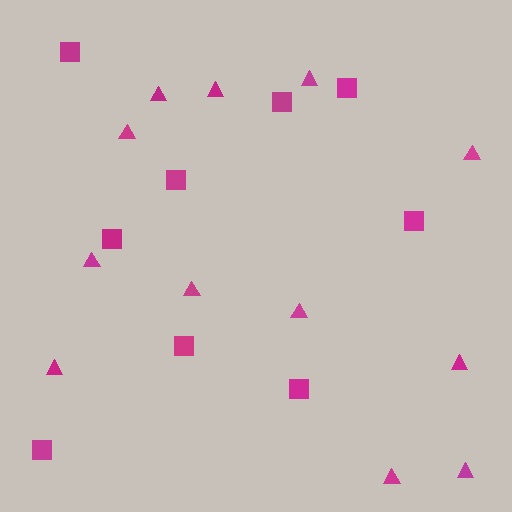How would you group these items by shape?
There are 2 groups: one group of squares (9) and one group of triangles (12).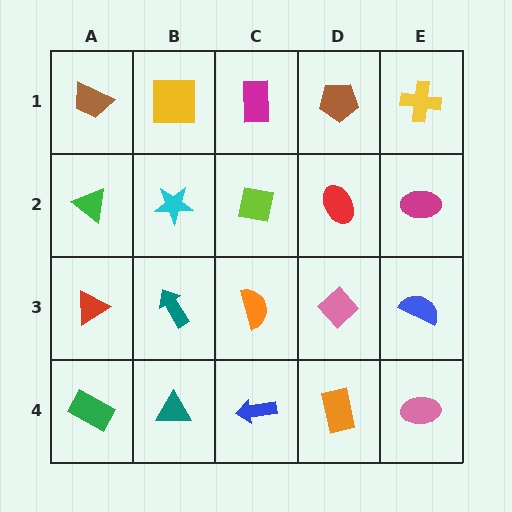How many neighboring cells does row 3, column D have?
4.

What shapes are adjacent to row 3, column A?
A green triangle (row 2, column A), a green rectangle (row 4, column A), a teal arrow (row 3, column B).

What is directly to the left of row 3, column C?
A teal arrow.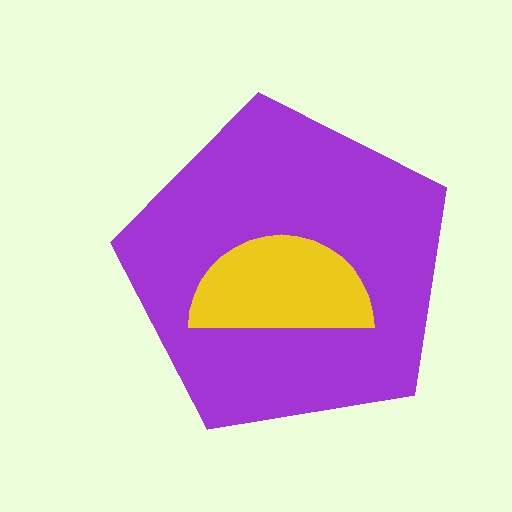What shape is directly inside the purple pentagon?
The yellow semicircle.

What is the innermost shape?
The yellow semicircle.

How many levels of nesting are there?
2.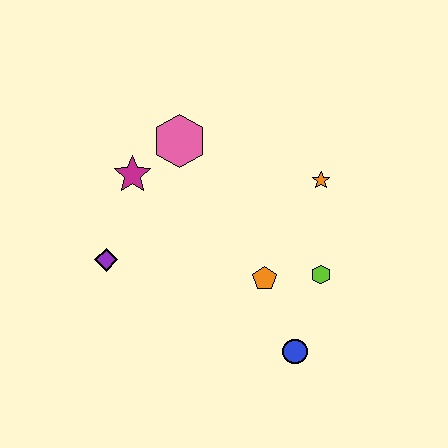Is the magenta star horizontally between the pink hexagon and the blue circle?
No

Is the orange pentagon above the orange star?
No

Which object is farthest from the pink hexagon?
The blue circle is farthest from the pink hexagon.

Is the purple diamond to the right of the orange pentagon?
No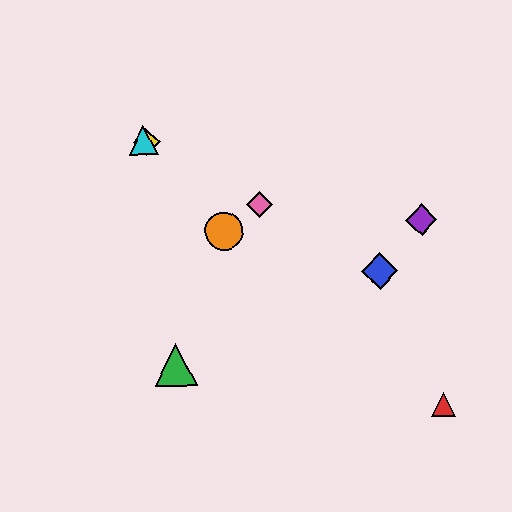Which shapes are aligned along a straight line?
The blue diamond, the yellow diamond, the cyan triangle, the pink diamond are aligned along a straight line.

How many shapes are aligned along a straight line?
4 shapes (the blue diamond, the yellow diamond, the cyan triangle, the pink diamond) are aligned along a straight line.